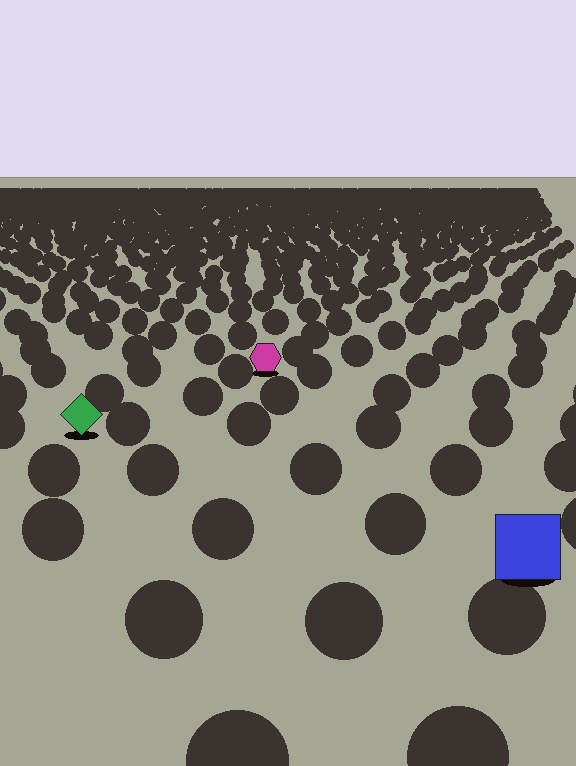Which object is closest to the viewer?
The blue square is closest. The texture marks near it are larger and more spread out.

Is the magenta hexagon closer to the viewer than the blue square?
No. The blue square is closer — you can tell from the texture gradient: the ground texture is coarser near it.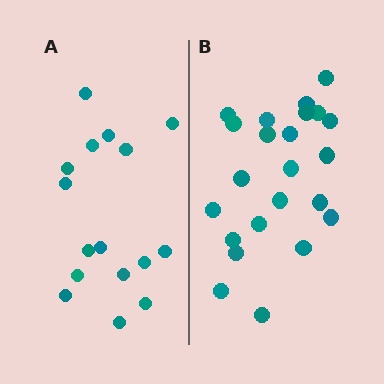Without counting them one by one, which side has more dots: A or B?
Region B (the right region) has more dots.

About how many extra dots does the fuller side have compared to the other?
Region B has roughly 8 or so more dots than region A.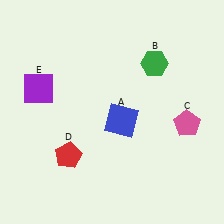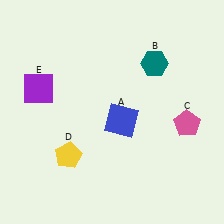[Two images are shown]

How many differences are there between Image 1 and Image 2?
There are 2 differences between the two images.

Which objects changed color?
B changed from green to teal. D changed from red to yellow.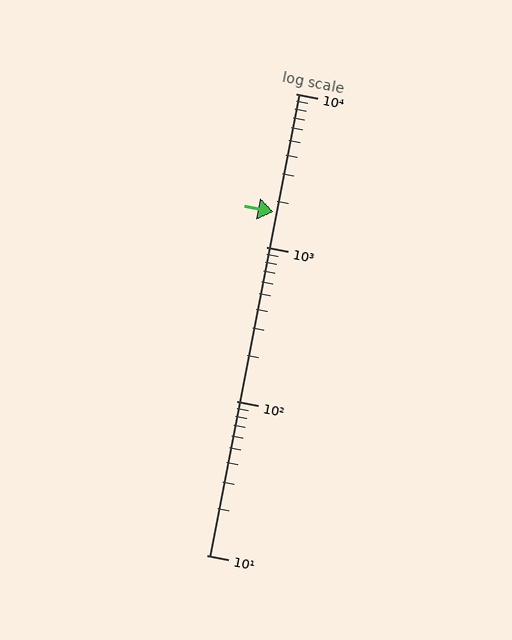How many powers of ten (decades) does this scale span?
The scale spans 3 decades, from 10 to 10000.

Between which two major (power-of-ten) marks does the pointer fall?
The pointer is between 1000 and 10000.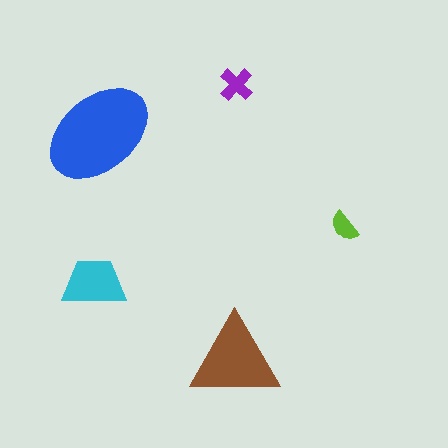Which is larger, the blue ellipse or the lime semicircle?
The blue ellipse.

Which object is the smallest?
The lime semicircle.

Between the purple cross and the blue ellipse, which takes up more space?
The blue ellipse.